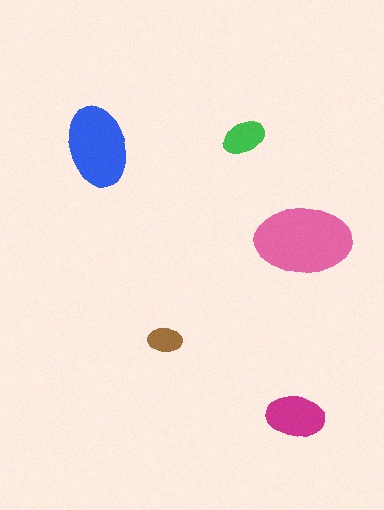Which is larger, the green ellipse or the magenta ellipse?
The magenta one.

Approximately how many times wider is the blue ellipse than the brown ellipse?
About 2.5 times wider.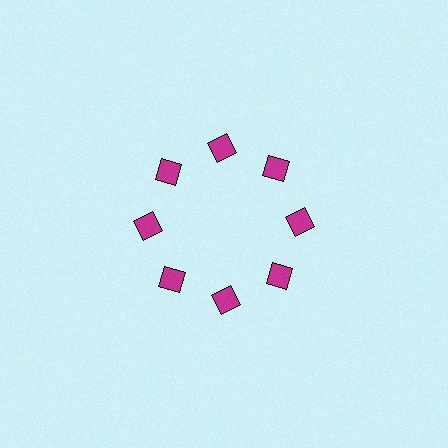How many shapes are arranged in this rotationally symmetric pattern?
There are 8 shapes, arranged in 8 groups of 1.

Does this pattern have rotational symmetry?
Yes, this pattern has 8-fold rotational symmetry. It looks the same after rotating 45 degrees around the center.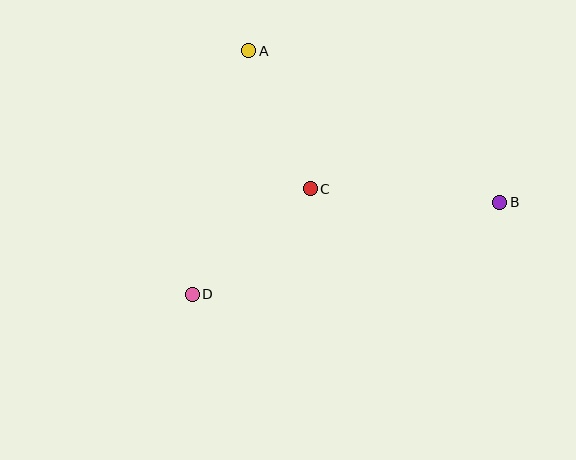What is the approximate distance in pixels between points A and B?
The distance between A and B is approximately 293 pixels.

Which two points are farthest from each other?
Points B and D are farthest from each other.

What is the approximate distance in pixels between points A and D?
The distance between A and D is approximately 250 pixels.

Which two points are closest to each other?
Points A and C are closest to each other.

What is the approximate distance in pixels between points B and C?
The distance between B and C is approximately 190 pixels.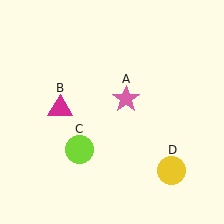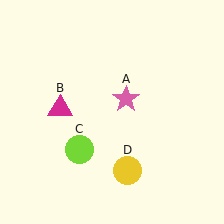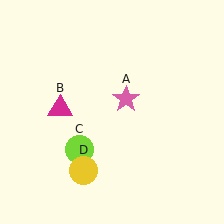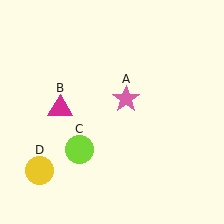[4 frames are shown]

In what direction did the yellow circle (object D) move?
The yellow circle (object D) moved left.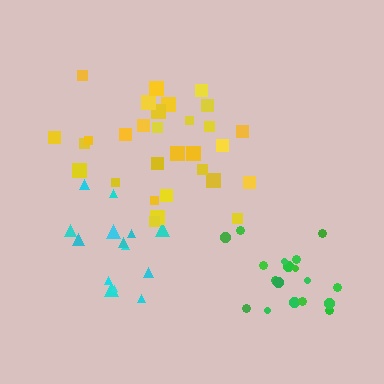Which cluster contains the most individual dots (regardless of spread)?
Yellow (30).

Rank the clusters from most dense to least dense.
green, yellow, cyan.